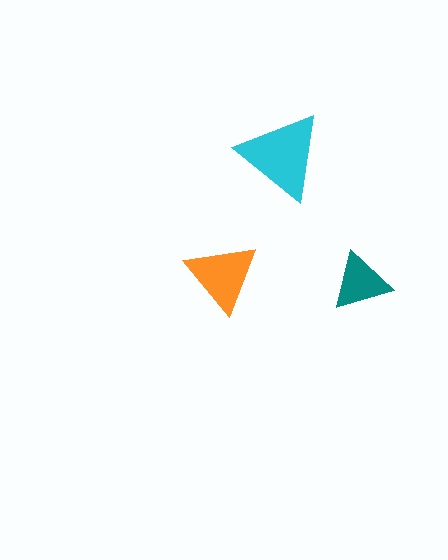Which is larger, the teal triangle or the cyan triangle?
The cyan one.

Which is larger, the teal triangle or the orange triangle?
The orange one.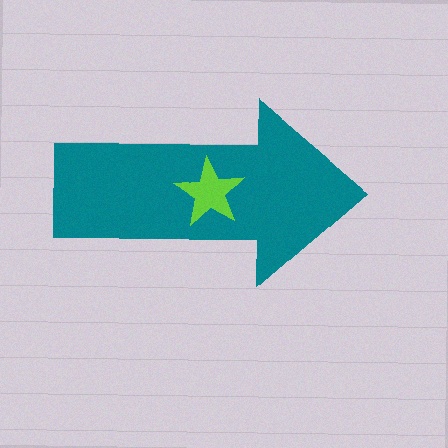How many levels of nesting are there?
2.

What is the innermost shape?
The lime star.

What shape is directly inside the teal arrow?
The lime star.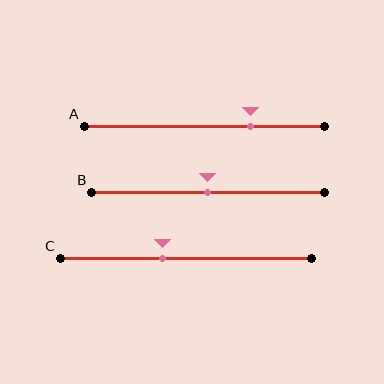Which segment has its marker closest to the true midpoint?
Segment B has its marker closest to the true midpoint.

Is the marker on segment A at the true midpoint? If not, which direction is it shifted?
No, the marker on segment A is shifted to the right by about 19% of the segment length.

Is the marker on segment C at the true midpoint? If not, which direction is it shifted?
No, the marker on segment C is shifted to the left by about 9% of the segment length.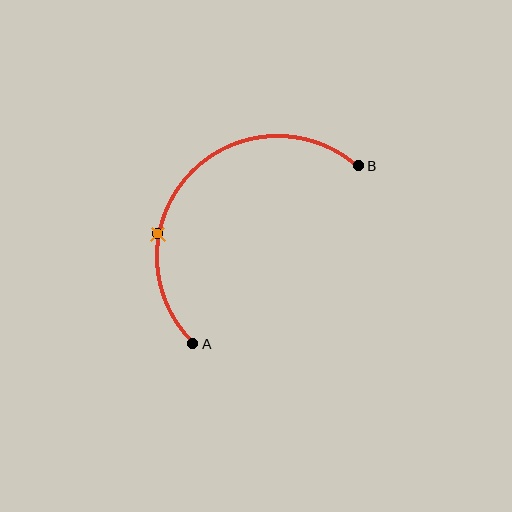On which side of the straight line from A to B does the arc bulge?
The arc bulges above and to the left of the straight line connecting A and B.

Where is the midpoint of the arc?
The arc midpoint is the point on the curve farthest from the straight line joining A and B. It sits above and to the left of that line.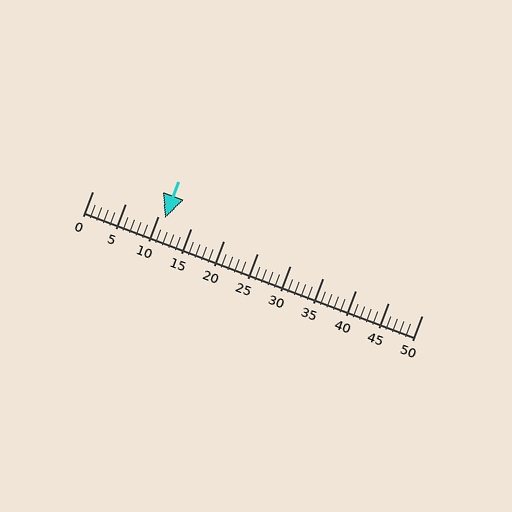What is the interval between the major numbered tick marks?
The major tick marks are spaced 5 units apart.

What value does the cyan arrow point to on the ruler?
The cyan arrow points to approximately 11.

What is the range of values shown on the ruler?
The ruler shows values from 0 to 50.